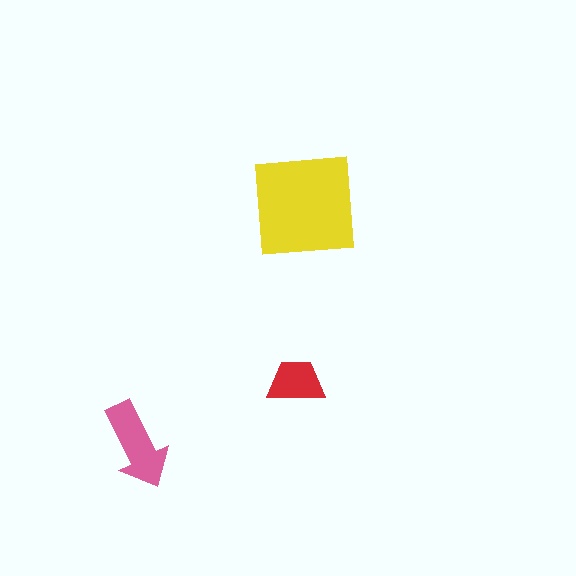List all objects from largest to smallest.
The yellow square, the pink arrow, the red trapezoid.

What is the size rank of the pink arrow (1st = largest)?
2nd.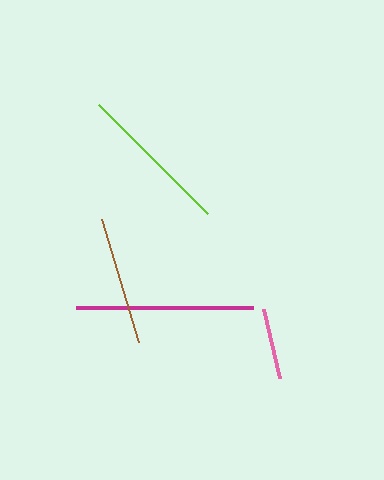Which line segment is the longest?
The magenta line is the longest at approximately 177 pixels.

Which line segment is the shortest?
The pink line is the shortest at approximately 71 pixels.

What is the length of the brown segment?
The brown segment is approximately 129 pixels long.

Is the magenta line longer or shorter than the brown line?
The magenta line is longer than the brown line.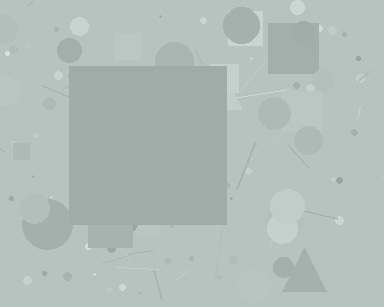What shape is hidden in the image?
A square is hidden in the image.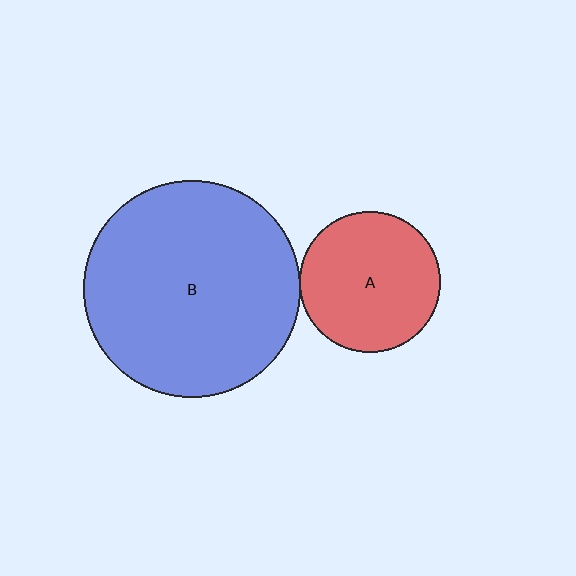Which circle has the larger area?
Circle B (blue).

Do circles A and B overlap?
Yes.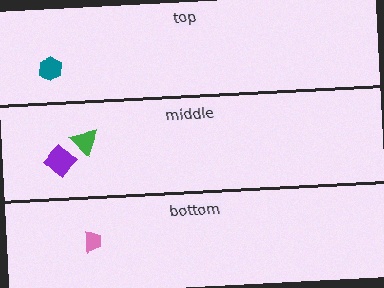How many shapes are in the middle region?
2.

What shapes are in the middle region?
The purple diamond, the green triangle.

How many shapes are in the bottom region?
1.